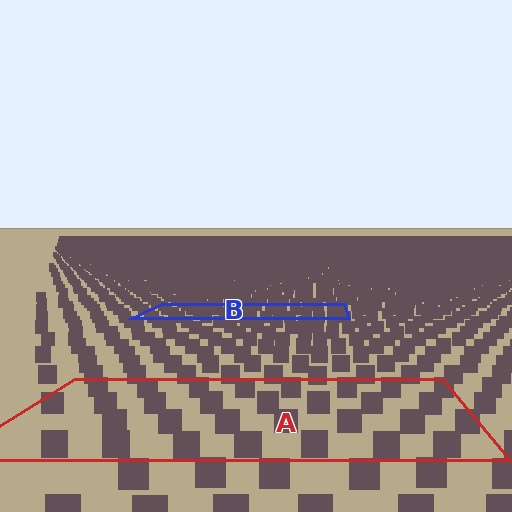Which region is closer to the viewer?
Region A is closer. The texture elements there are larger and more spread out.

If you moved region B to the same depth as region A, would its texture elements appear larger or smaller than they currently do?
They would appear larger. At a closer depth, the same texture elements are projected at a bigger on-screen size.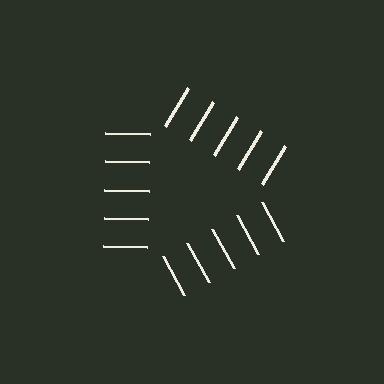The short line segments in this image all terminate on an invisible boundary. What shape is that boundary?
An illusory triangle — the line segments terminate on its edges but no continuous stroke is drawn.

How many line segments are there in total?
15 — 5 along each of the 3 edges.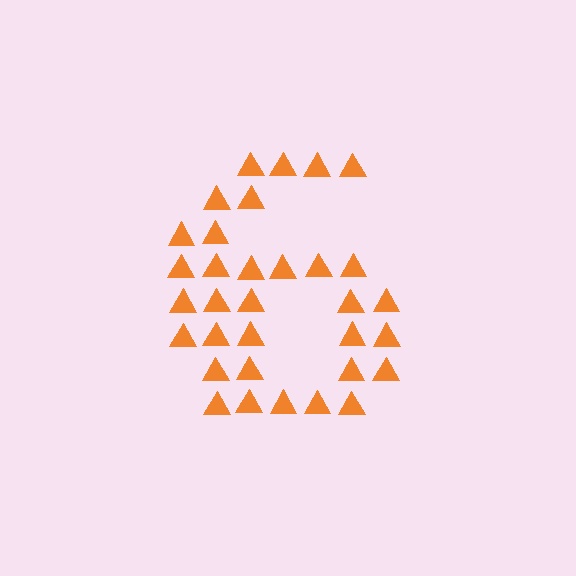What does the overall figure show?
The overall figure shows the digit 6.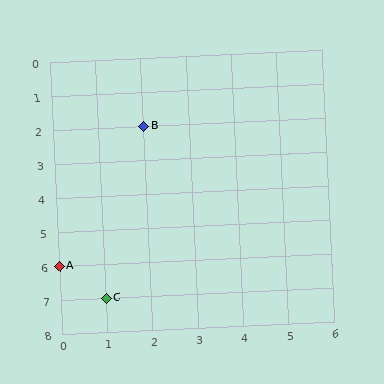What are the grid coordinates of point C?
Point C is at grid coordinates (1, 7).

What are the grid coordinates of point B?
Point B is at grid coordinates (2, 2).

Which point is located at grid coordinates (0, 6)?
Point A is at (0, 6).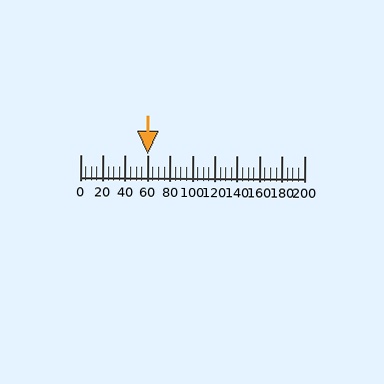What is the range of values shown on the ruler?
The ruler shows values from 0 to 200.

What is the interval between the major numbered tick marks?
The major tick marks are spaced 20 units apart.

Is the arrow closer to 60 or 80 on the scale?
The arrow is closer to 60.